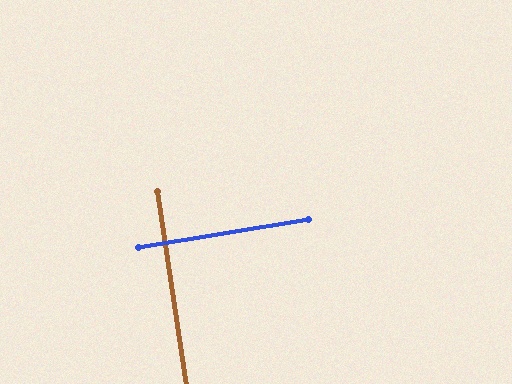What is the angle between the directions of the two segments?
Approximately 89 degrees.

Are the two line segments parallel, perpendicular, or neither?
Perpendicular — they meet at approximately 89°.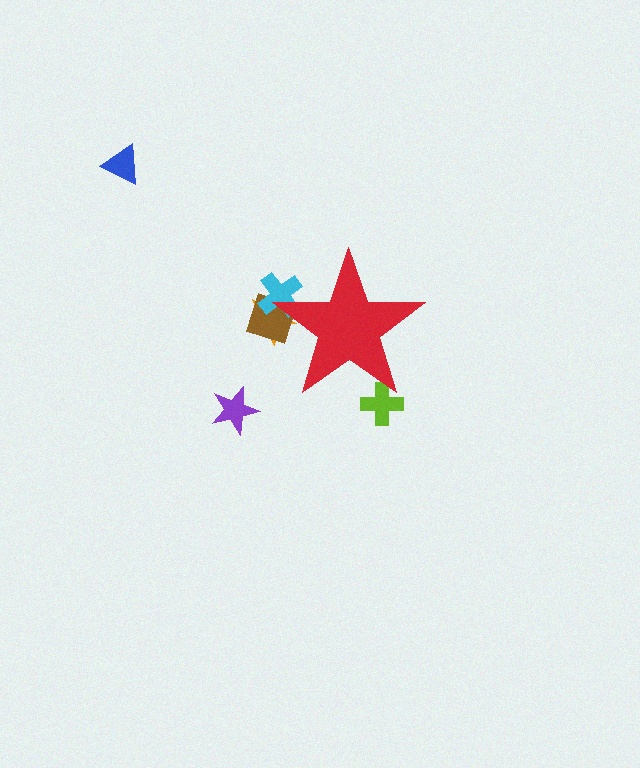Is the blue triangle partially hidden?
No, the blue triangle is fully visible.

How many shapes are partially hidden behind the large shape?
4 shapes are partially hidden.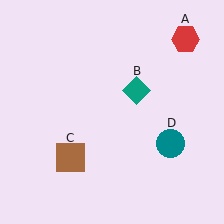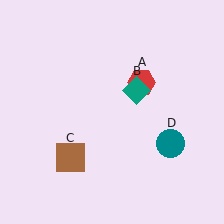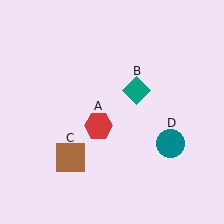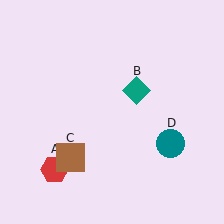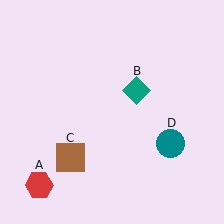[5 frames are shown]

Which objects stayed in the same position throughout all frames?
Teal diamond (object B) and brown square (object C) and teal circle (object D) remained stationary.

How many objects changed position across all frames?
1 object changed position: red hexagon (object A).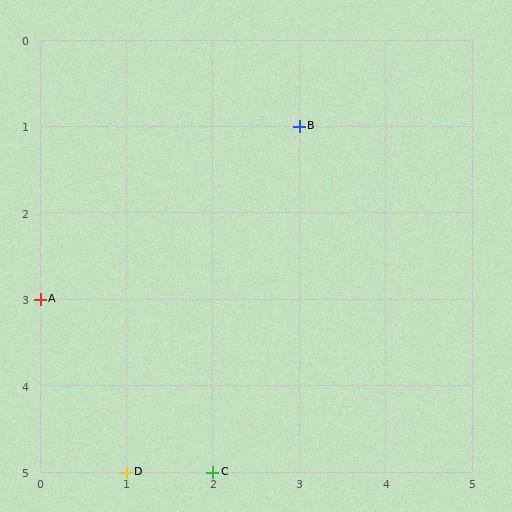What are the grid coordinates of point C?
Point C is at grid coordinates (2, 5).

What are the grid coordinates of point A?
Point A is at grid coordinates (0, 3).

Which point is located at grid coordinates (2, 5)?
Point C is at (2, 5).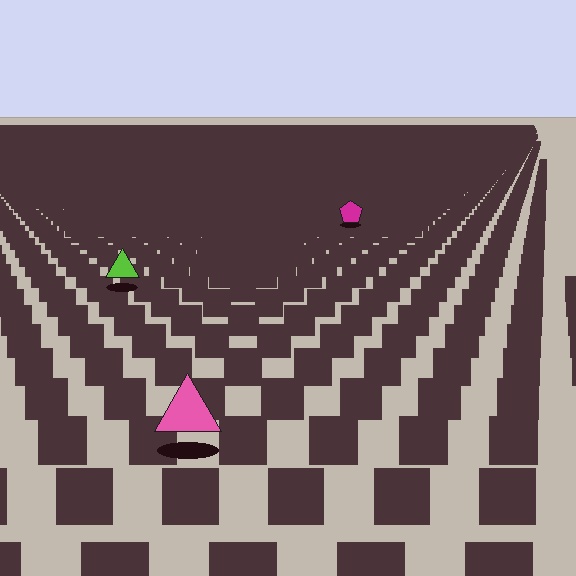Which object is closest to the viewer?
The pink triangle is closest. The texture marks near it are larger and more spread out.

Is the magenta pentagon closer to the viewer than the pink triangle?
No. The pink triangle is closer — you can tell from the texture gradient: the ground texture is coarser near it.